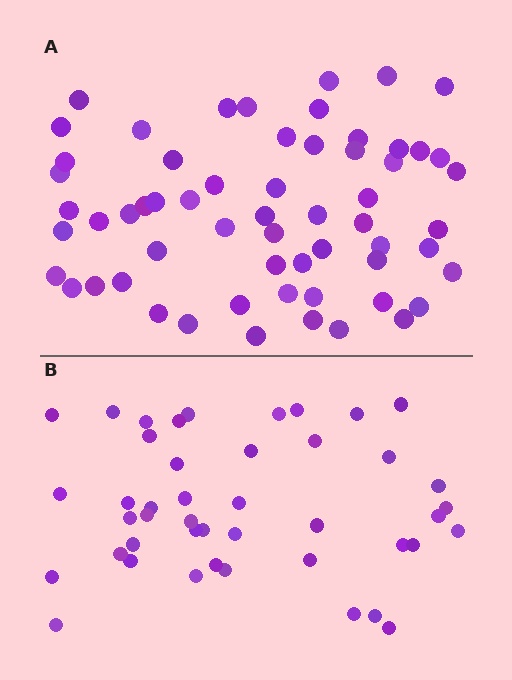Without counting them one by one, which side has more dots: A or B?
Region A (the top region) has more dots.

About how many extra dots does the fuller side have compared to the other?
Region A has approximately 15 more dots than region B.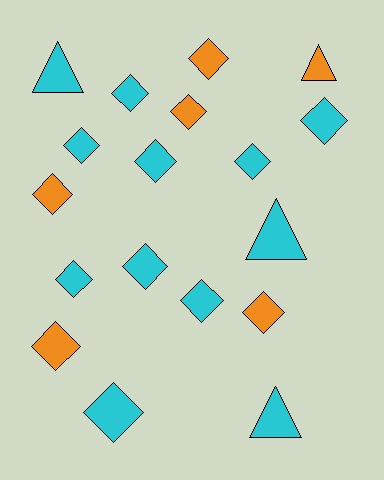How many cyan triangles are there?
There are 3 cyan triangles.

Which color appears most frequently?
Cyan, with 12 objects.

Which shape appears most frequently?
Diamond, with 14 objects.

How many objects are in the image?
There are 18 objects.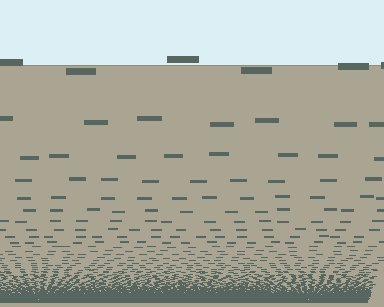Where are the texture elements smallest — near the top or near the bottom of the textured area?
Near the bottom.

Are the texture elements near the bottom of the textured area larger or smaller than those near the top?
Smaller. The gradient is inverted — elements near the bottom are smaller and denser.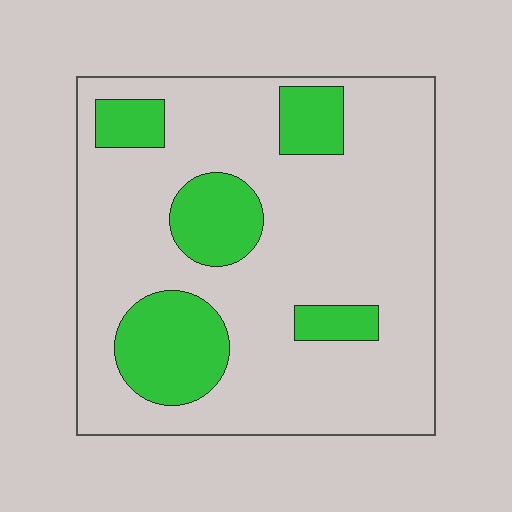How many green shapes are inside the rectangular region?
5.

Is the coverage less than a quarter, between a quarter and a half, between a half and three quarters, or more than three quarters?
Less than a quarter.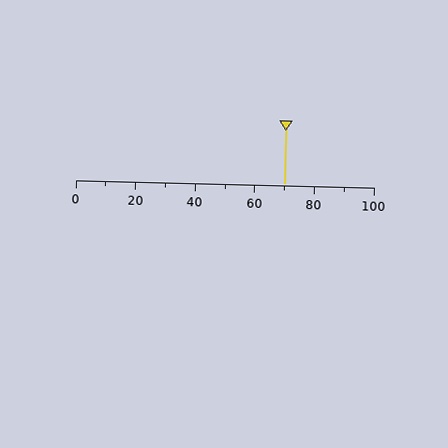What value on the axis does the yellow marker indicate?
The marker indicates approximately 70.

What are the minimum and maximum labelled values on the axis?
The axis runs from 0 to 100.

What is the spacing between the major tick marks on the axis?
The major ticks are spaced 20 apart.